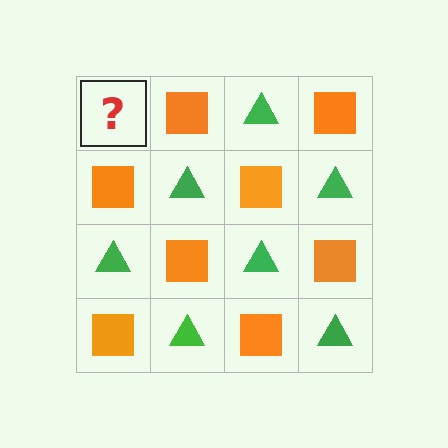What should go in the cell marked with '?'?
The missing cell should contain a green triangle.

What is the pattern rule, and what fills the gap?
The rule is that it alternates green triangle and orange square in a checkerboard pattern. The gap should be filled with a green triangle.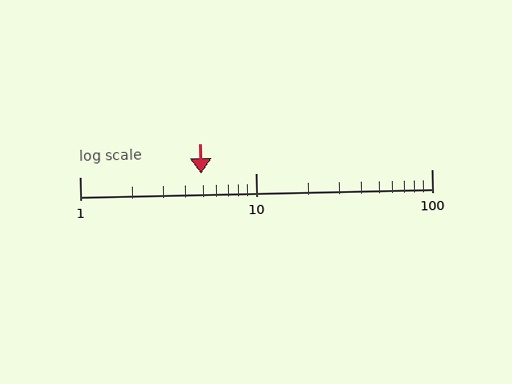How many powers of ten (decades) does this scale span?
The scale spans 2 decades, from 1 to 100.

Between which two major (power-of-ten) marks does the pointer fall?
The pointer is between 1 and 10.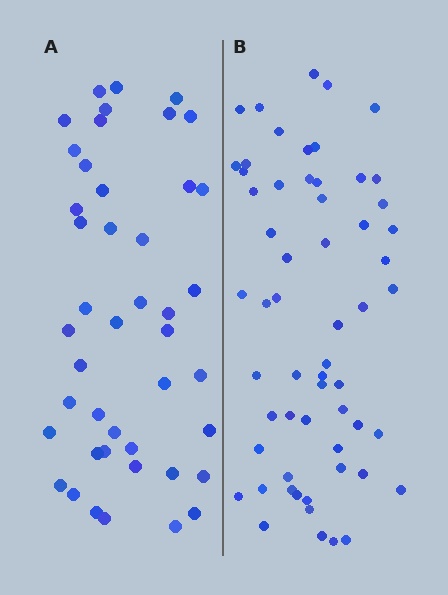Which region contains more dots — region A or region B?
Region B (the right region) has more dots.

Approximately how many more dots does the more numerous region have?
Region B has approximately 15 more dots than region A.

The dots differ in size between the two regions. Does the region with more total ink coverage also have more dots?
No. Region A has more total ink coverage because its dots are larger, but region B actually contains more individual dots. Total area can be misleading — the number of items is what matters here.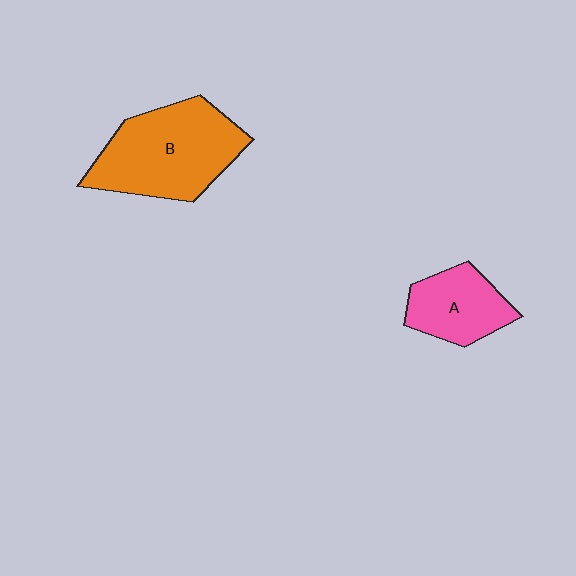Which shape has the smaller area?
Shape A (pink).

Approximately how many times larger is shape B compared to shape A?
Approximately 1.8 times.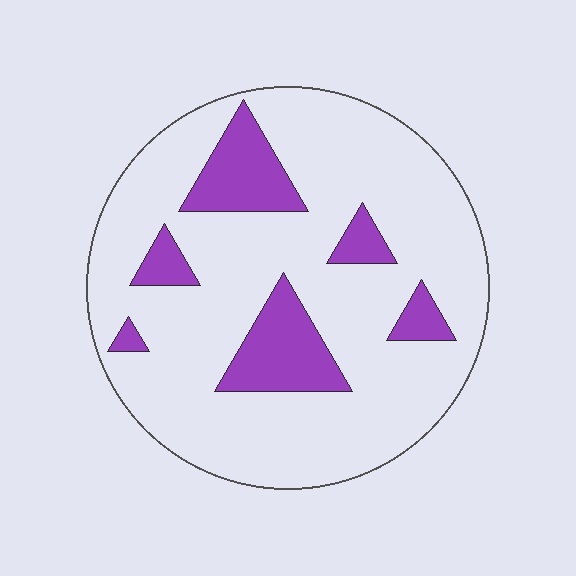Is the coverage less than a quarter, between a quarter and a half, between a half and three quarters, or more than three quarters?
Less than a quarter.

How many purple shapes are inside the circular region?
6.